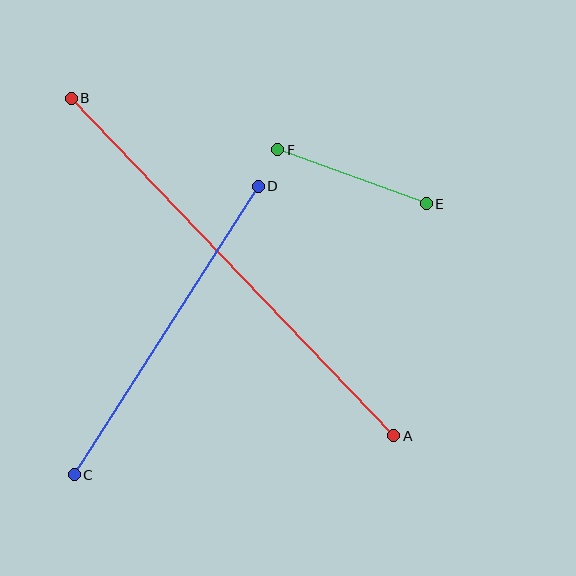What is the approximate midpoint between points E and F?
The midpoint is at approximately (352, 177) pixels.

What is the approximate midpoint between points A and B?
The midpoint is at approximately (233, 267) pixels.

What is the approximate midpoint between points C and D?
The midpoint is at approximately (166, 331) pixels.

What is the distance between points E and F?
The distance is approximately 158 pixels.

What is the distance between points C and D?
The distance is approximately 342 pixels.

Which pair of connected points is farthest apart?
Points A and B are farthest apart.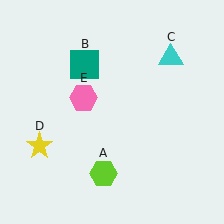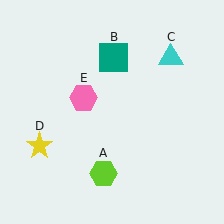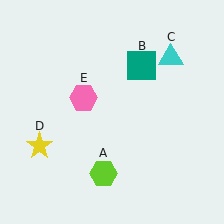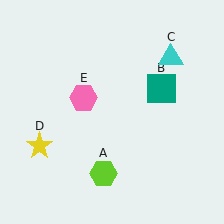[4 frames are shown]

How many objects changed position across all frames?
1 object changed position: teal square (object B).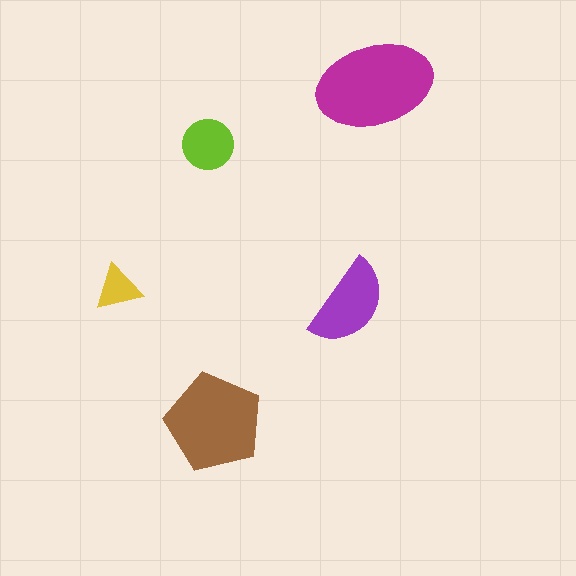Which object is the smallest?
The yellow triangle.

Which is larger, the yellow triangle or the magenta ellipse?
The magenta ellipse.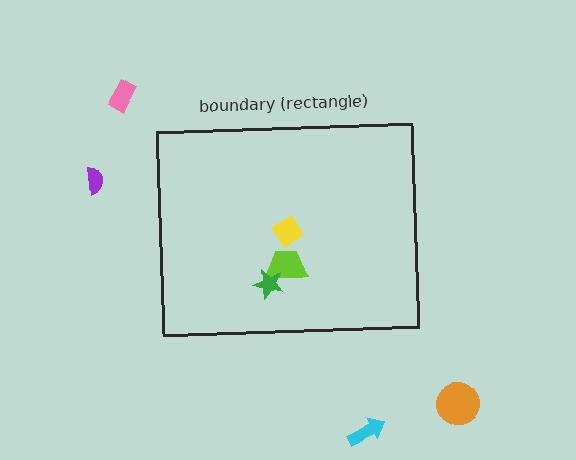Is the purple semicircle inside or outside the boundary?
Outside.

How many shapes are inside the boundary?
3 inside, 4 outside.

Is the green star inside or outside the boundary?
Inside.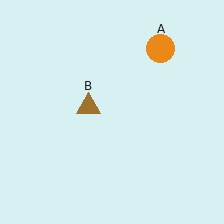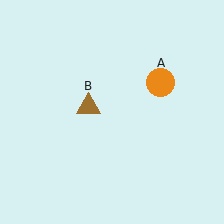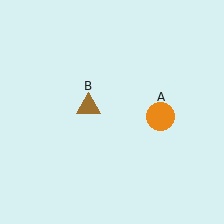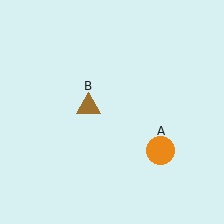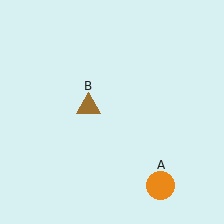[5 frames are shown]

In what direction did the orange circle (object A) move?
The orange circle (object A) moved down.